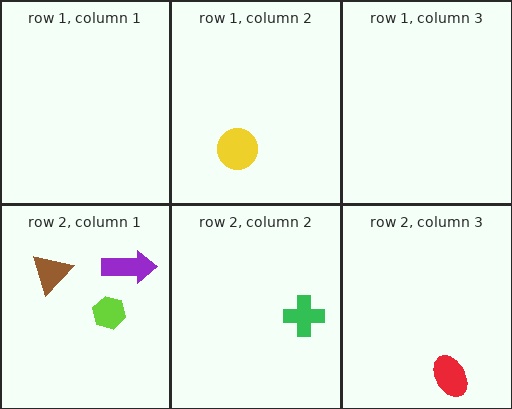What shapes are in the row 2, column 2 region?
The green cross.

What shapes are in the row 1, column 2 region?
The yellow circle.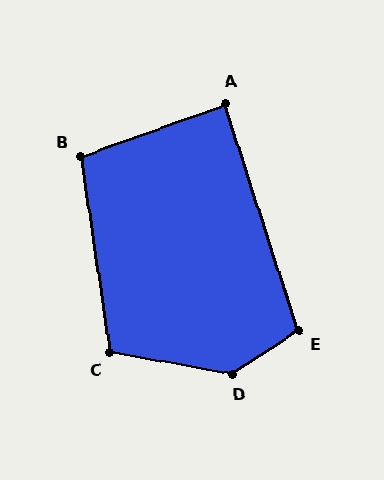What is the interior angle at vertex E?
Approximately 105 degrees (obtuse).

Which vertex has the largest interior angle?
D, at approximately 137 degrees.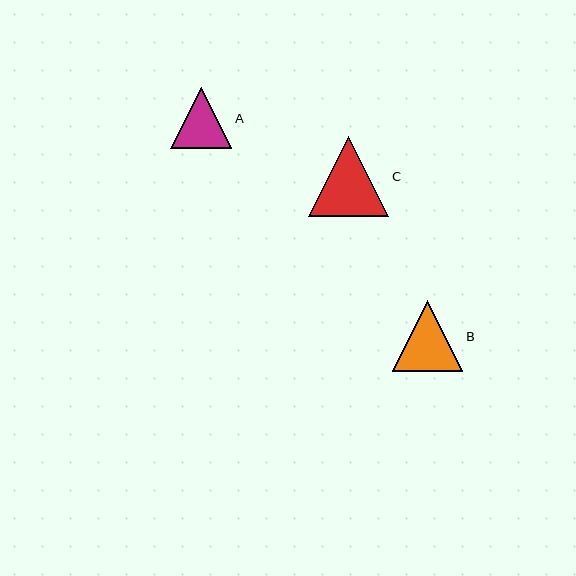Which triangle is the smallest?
Triangle A is the smallest with a size of approximately 61 pixels.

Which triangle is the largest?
Triangle C is the largest with a size of approximately 80 pixels.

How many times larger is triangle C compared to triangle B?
Triangle C is approximately 1.1 times the size of triangle B.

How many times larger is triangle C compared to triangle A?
Triangle C is approximately 1.3 times the size of triangle A.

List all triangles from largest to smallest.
From largest to smallest: C, B, A.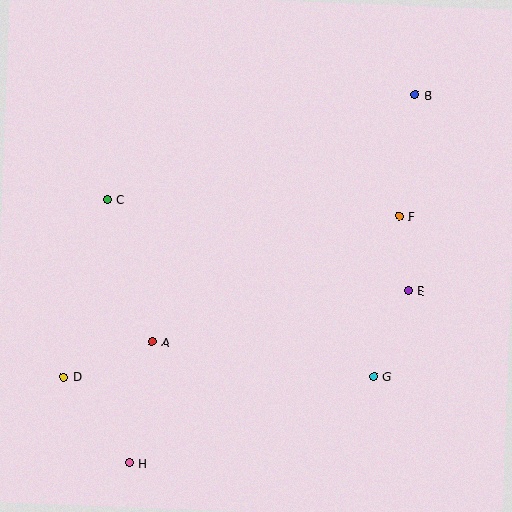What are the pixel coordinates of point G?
Point G is at (374, 377).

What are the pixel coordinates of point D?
Point D is at (64, 377).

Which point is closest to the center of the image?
Point A at (152, 342) is closest to the center.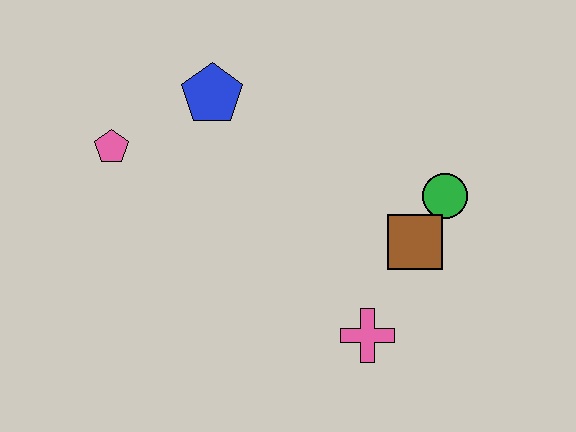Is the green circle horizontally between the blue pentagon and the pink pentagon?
No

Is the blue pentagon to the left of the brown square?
Yes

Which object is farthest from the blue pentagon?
The pink cross is farthest from the blue pentagon.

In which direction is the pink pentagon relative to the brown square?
The pink pentagon is to the left of the brown square.